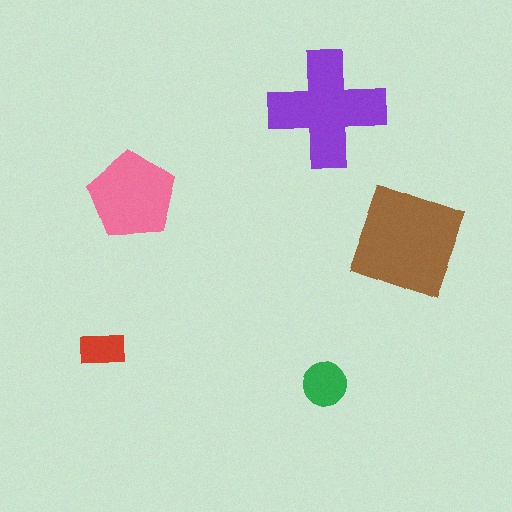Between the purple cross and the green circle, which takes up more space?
The purple cross.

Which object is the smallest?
The red rectangle.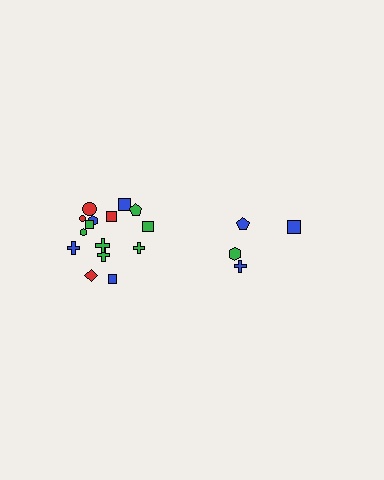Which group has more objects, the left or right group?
The left group.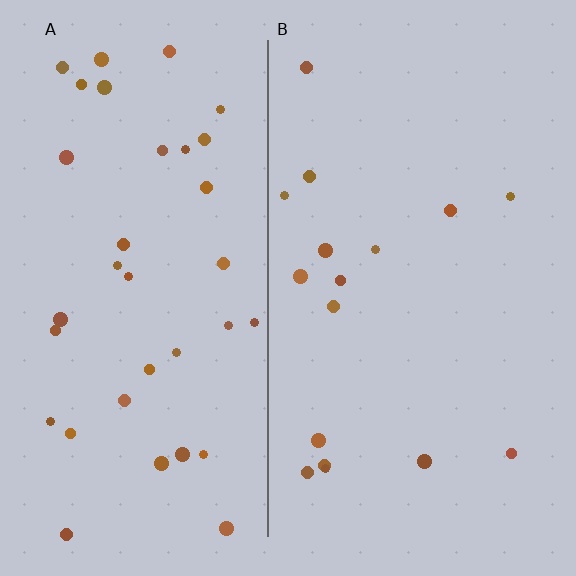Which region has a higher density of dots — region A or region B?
A (the left).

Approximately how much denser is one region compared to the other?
Approximately 2.1× — region A over region B.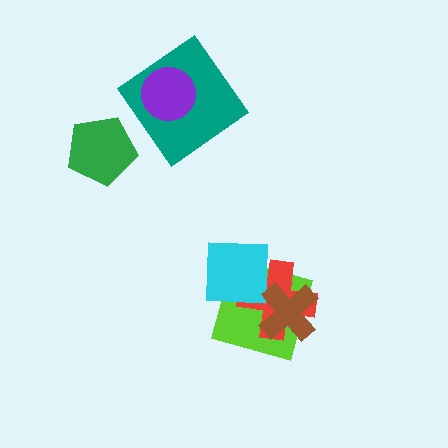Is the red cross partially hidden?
Yes, it is partially covered by another shape.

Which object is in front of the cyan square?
The brown cross is in front of the cyan square.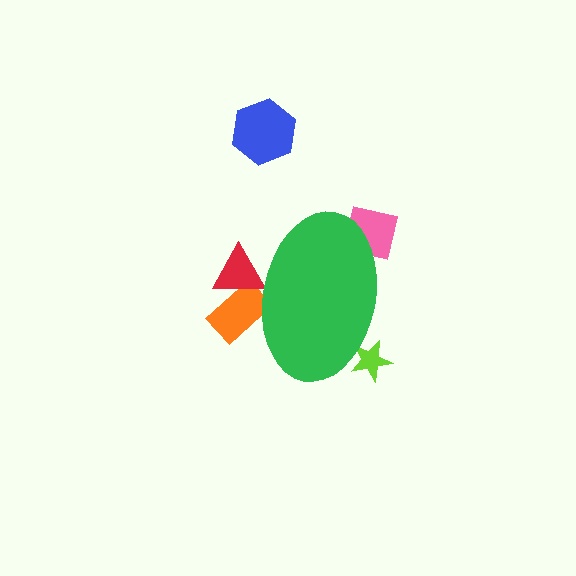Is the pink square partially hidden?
Yes, the pink square is partially hidden behind the green ellipse.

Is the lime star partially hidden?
Yes, the lime star is partially hidden behind the green ellipse.